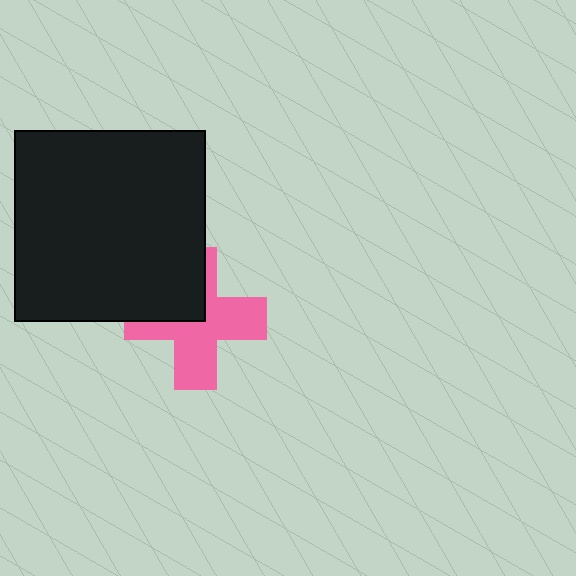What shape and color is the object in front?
The object in front is a black square.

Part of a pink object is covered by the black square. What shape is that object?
It is a cross.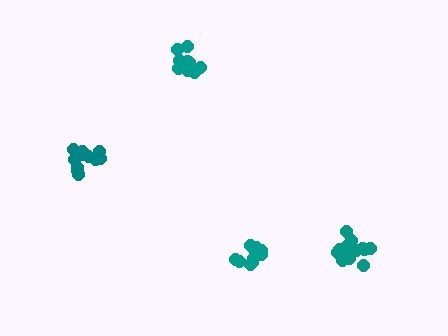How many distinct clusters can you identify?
There are 4 distinct clusters.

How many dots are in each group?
Group 1: 12 dots, Group 2: 11 dots, Group 3: 13 dots, Group 4: 10 dots (46 total).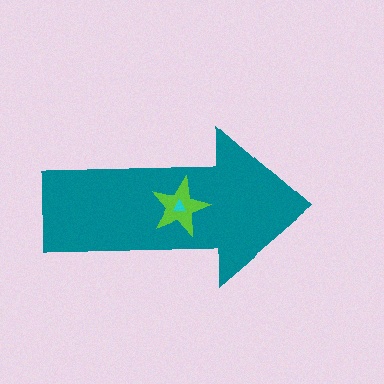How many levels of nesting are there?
3.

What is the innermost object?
The cyan triangle.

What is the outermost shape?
The teal arrow.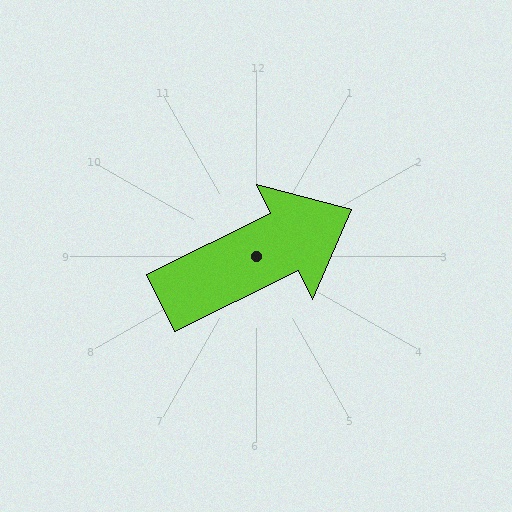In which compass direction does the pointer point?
Northeast.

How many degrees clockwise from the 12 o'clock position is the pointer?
Approximately 64 degrees.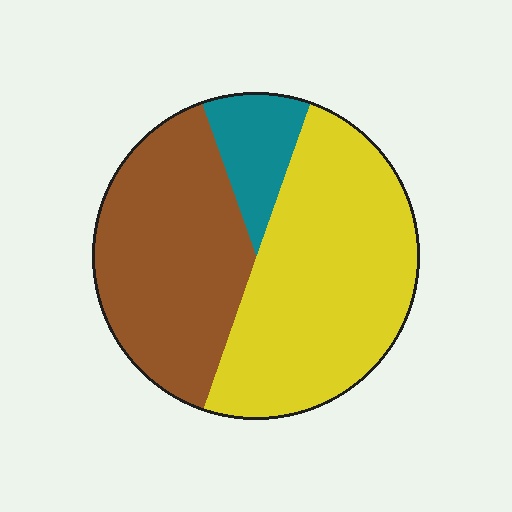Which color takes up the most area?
Yellow, at roughly 50%.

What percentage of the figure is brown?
Brown takes up between a quarter and a half of the figure.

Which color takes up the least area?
Teal, at roughly 10%.